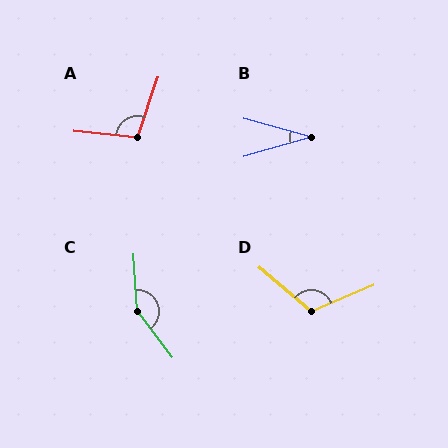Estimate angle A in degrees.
Approximately 103 degrees.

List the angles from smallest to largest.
B (31°), A (103°), D (117°), C (146°).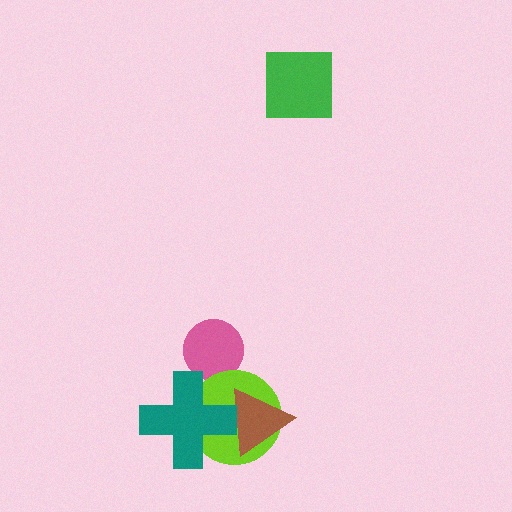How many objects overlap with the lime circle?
2 objects overlap with the lime circle.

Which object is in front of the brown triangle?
The teal cross is in front of the brown triangle.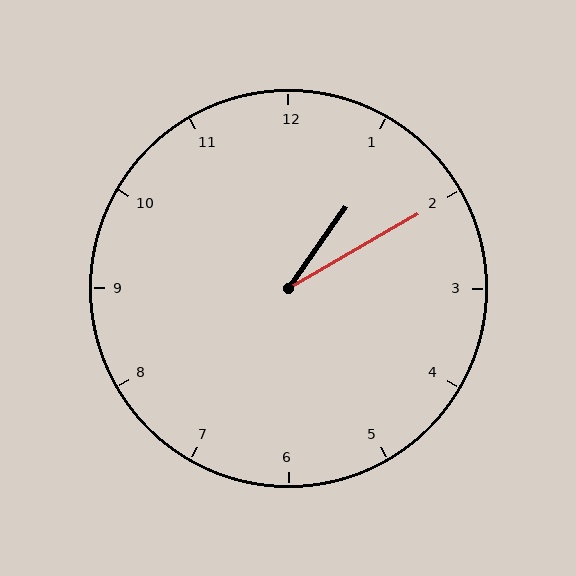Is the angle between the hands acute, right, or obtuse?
It is acute.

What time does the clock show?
1:10.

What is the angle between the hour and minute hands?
Approximately 25 degrees.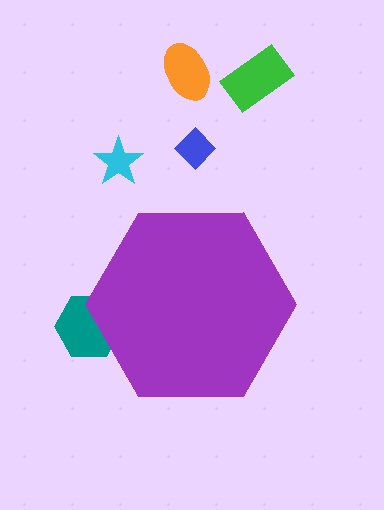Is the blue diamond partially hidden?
No, the blue diamond is fully visible.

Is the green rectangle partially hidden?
No, the green rectangle is fully visible.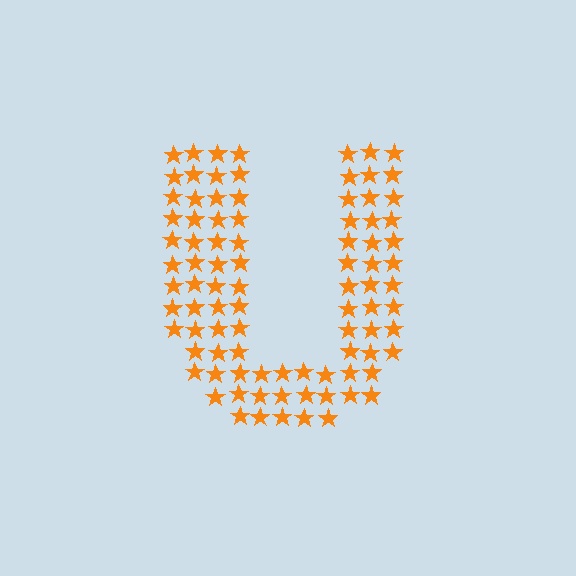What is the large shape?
The large shape is the letter U.